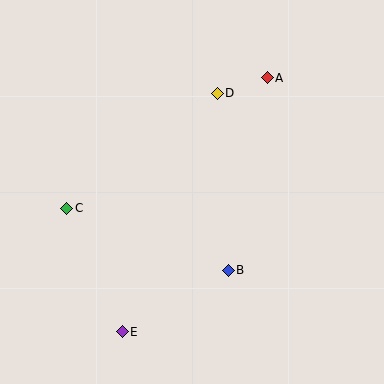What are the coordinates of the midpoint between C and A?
The midpoint between C and A is at (167, 143).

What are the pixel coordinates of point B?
Point B is at (228, 270).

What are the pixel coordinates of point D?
Point D is at (217, 93).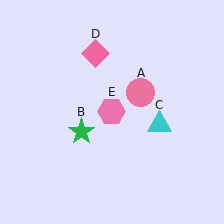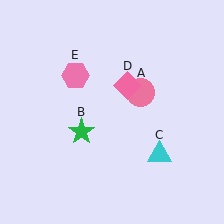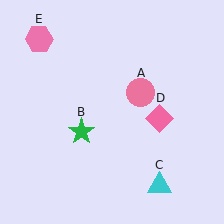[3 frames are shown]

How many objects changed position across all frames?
3 objects changed position: cyan triangle (object C), pink diamond (object D), pink hexagon (object E).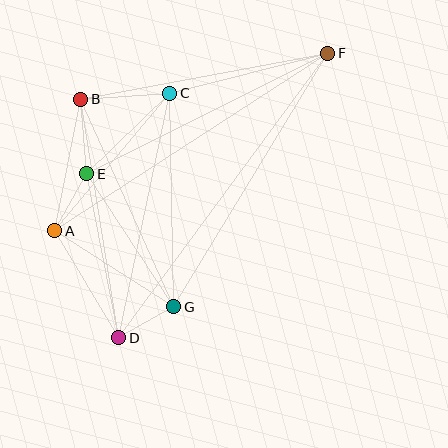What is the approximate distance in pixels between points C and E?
The distance between C and E is approximately 115 pixels.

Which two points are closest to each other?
Points D and G are closest to each other.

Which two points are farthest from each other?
Points D and F are farthest from each other.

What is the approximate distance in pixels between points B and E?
The distance between B and E is approximately 75 pixels.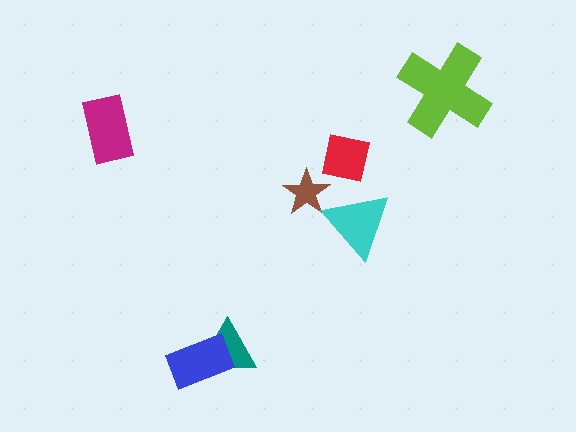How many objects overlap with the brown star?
0 objects overlap with the brown star.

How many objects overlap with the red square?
0 objects overlap with the red square.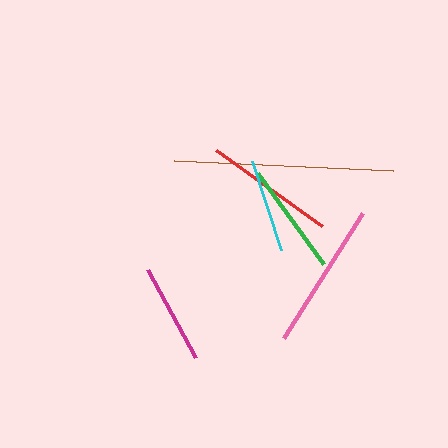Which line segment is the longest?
The brown line is the longest at approximately 219 pixels.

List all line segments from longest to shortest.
From longest to shortest: brown, pink, red, green, magenta, cyan.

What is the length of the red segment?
The red segment is approximately 130 pixels long.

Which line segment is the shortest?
The cyan line is the shortest at approximately 94 pixels.